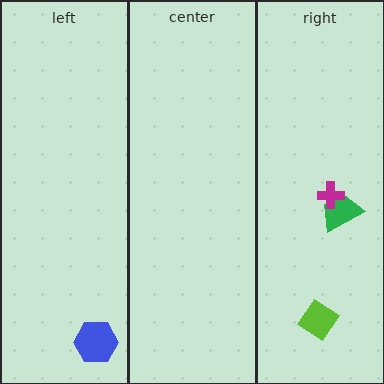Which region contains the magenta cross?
The right region.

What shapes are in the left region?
The blue hexagon.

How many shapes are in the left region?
1.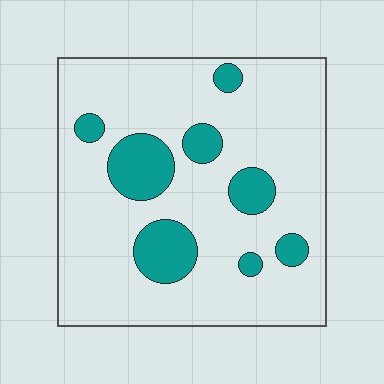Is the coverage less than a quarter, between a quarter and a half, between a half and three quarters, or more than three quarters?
Less than a quarter.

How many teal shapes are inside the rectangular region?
8.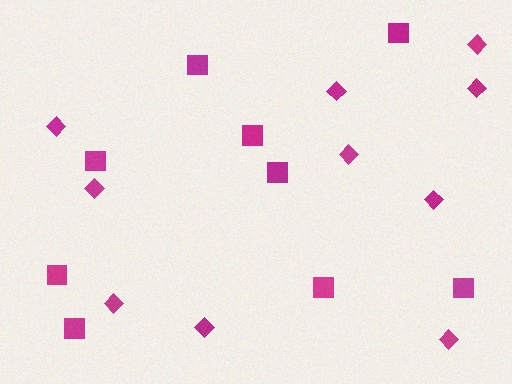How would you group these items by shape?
There are 2 groups: one group of squares (9) and one group of diamonds (10).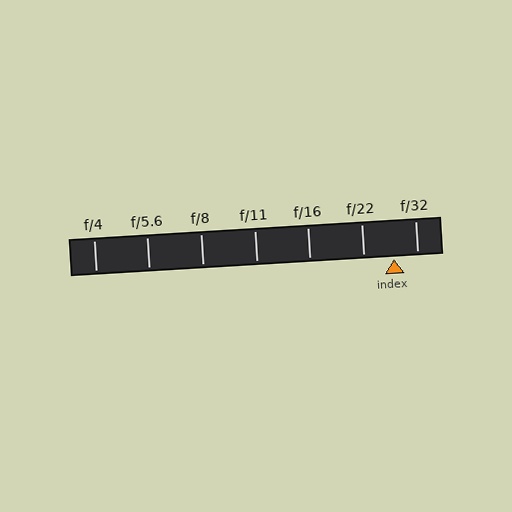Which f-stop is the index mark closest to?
The index mark is closest to f/32.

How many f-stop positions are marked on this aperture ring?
There are 7 f-stop positions marked.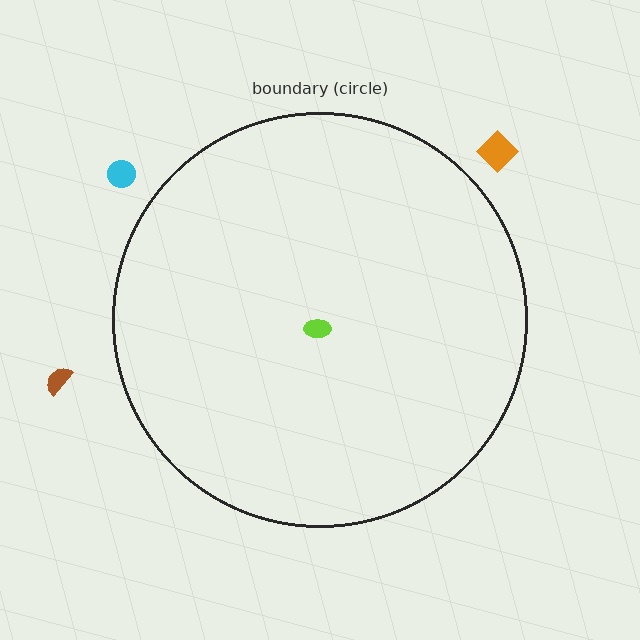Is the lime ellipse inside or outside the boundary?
Inside.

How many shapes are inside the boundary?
1 inside, 3 outside.